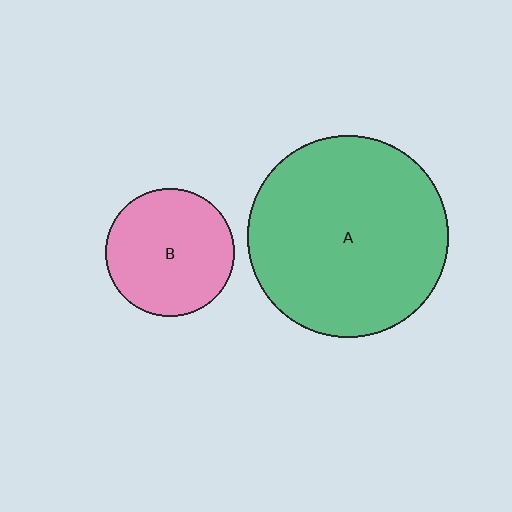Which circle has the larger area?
Circle A (green).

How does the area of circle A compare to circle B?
Approximately 2.5 times.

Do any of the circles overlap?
No, none of the circles overlap.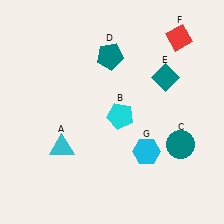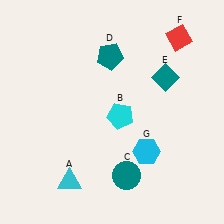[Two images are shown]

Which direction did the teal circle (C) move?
The teal circle (C) moved left.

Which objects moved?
The objects that moved are: the cyan triangle (A), the teal circle (C).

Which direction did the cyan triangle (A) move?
The cyan triangle (A) moved down.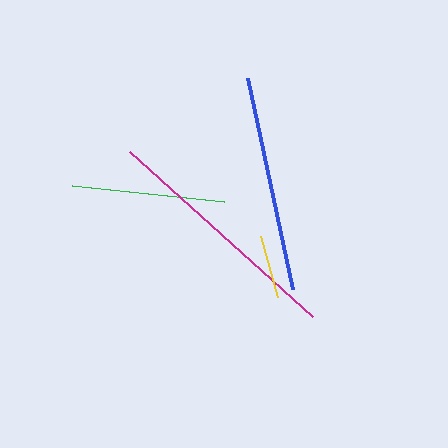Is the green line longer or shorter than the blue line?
The blue line is longer than the green line.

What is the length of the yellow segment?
The yellow segment is approximately 64 pixels long.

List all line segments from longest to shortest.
From longest to shortest: magenta, blue, green, yellow.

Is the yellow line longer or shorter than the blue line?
The blue line is longer than the yellow line.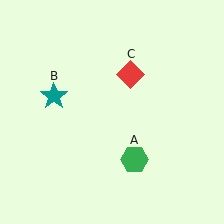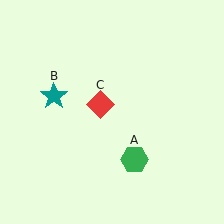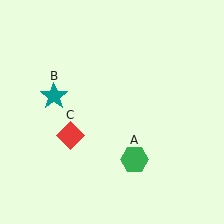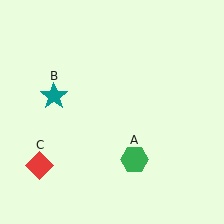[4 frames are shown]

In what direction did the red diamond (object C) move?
The red diamond (object C) moved down and to the left.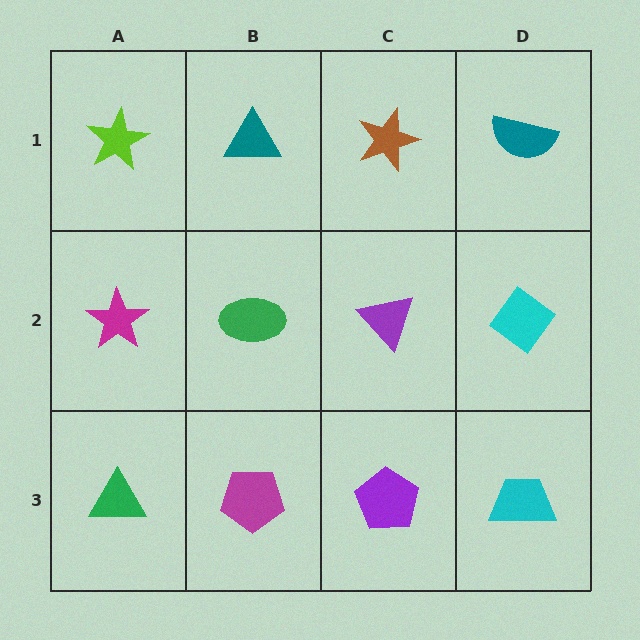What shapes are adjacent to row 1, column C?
A purple triangle (row 2, column C), a teal triangle (row 1, column B), a teal semicircle (row 1, column D).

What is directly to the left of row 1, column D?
A brown star.